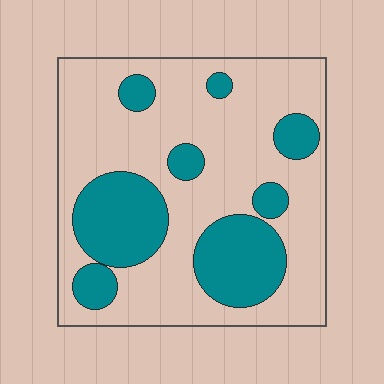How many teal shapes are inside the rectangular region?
8.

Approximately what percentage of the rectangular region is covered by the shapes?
Approximately 30%.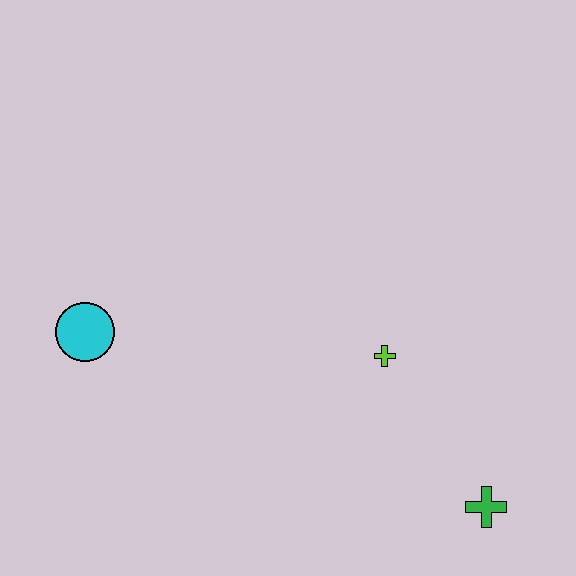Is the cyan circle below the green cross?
No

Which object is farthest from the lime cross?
The cyan circle is farthest from the lime cross.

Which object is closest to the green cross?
The lime cross is closest to the green cross.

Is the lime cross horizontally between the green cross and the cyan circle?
Yes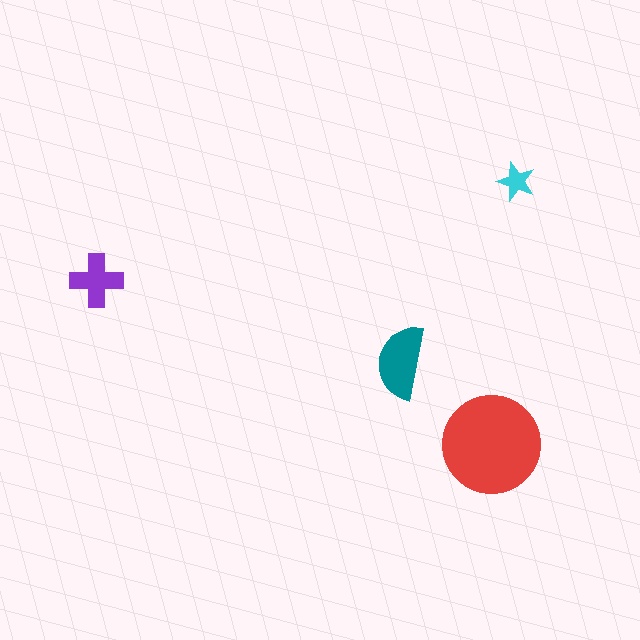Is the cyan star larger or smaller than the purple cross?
Smaller.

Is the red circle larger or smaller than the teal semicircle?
Larger.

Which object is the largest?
The red circle.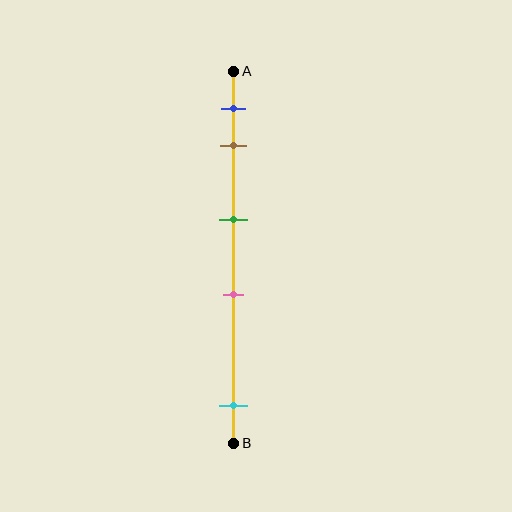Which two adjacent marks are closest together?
The blue and brown marks are the closest adjacent pair.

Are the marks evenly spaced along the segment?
No, the marks are not evenly spaced.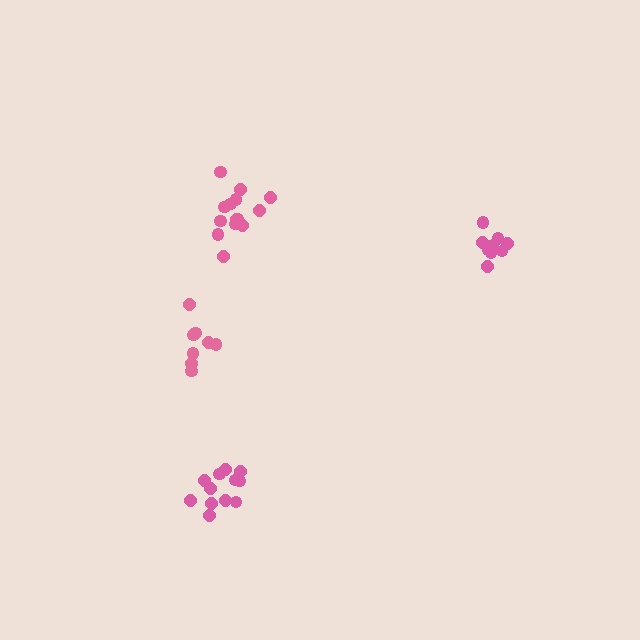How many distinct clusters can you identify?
There are 4 distinct clusters.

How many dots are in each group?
Group 1: 12 dots, Group 2: 9 dots, Group 3: 14 dots, Group 4: 8 dots (43 total).